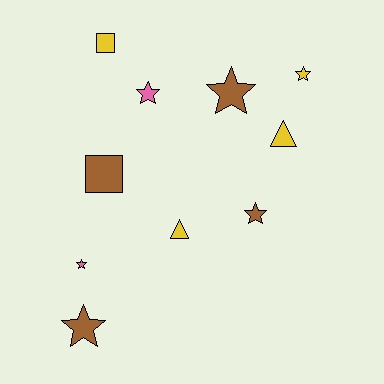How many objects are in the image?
There are 10 objects.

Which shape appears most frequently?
Star, with 6 objects.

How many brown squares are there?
There is 1 brown square.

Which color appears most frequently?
Yellow, with 4 objects.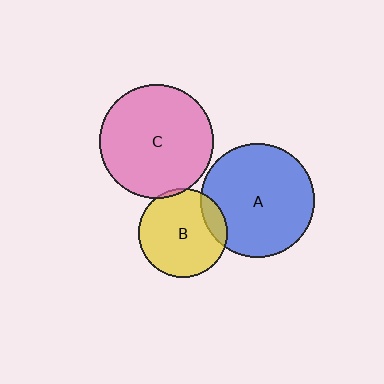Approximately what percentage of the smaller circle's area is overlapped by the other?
Approximately 15%.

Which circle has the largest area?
Circle C (pink).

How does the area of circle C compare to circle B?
Approximately 1.7 times.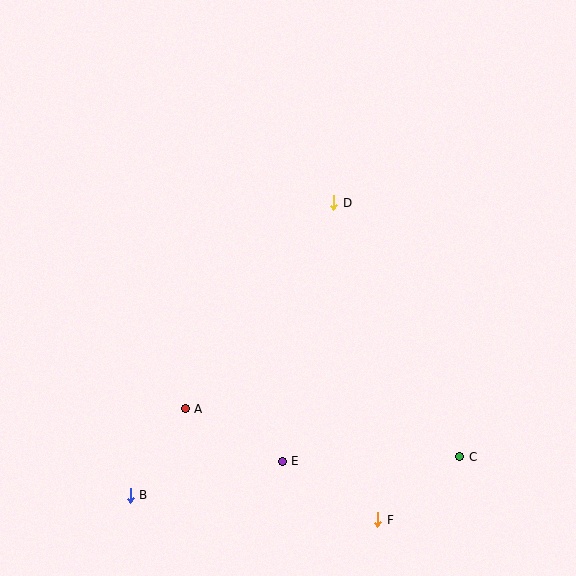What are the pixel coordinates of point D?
Point D is at (334, 203).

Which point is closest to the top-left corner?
Point D is closest to the top-left corner.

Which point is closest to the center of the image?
Point D at (334, 203) is closest to the center.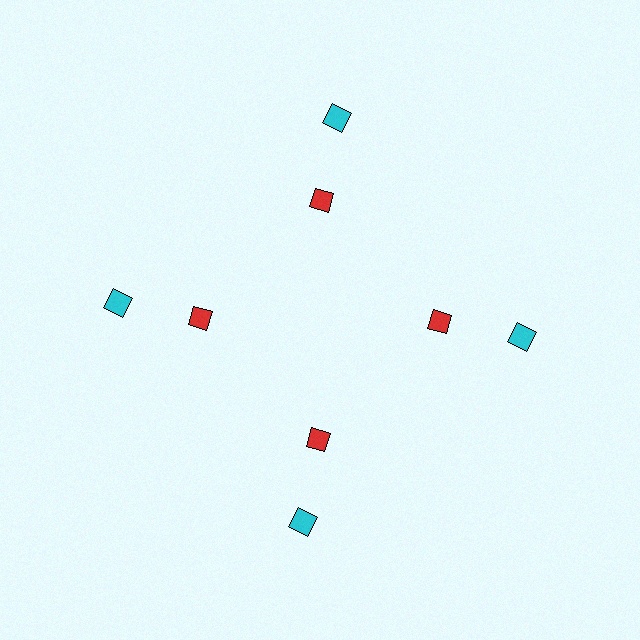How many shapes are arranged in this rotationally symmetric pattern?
There are 8 shapes, arranged in 4 groups of 2.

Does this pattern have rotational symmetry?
Yes, this pattern has 4-fold rotational symmetry. It looks the same after rotating 90 degrees around the center.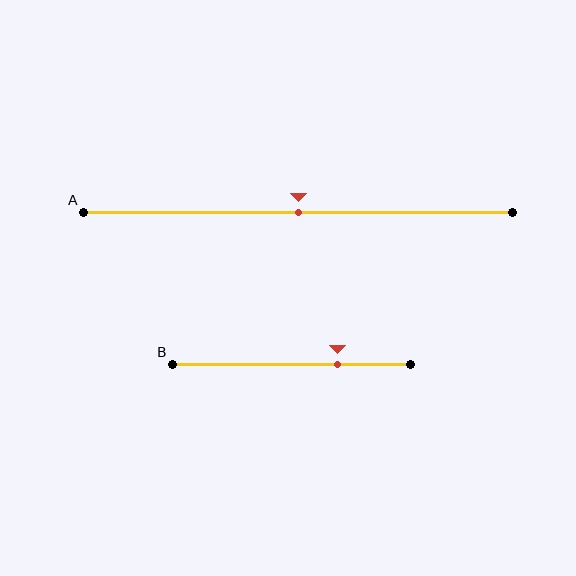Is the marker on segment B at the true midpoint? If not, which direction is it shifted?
No, the marker on segment B is shifted to the right by about 19% of the segment length.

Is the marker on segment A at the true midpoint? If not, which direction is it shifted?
Yes, the marker on segment A is at the true midpoint.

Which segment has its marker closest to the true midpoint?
Segment A has its marker closest to the true midpoint.